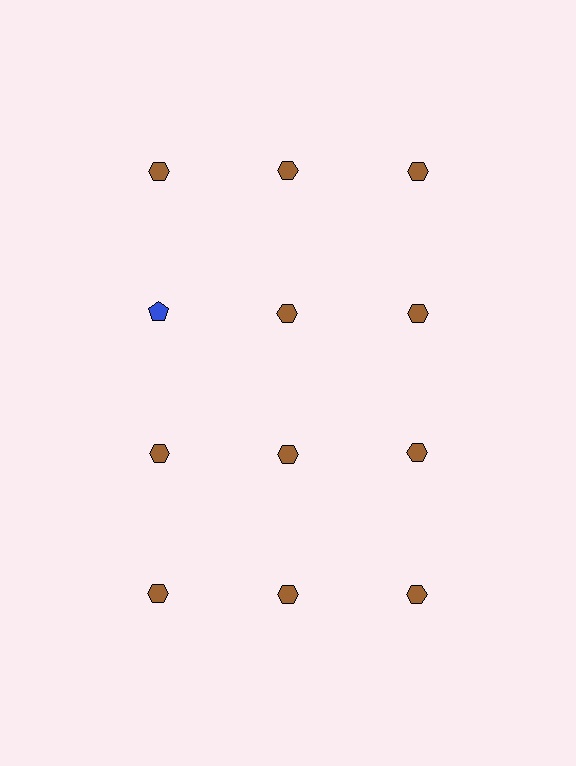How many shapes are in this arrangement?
There are 12 shapes arranged in a grid pattern.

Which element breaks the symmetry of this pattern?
The blue pentagon in the second row, leftmost column breaks the symmetry. All other shapes are brown hexagons.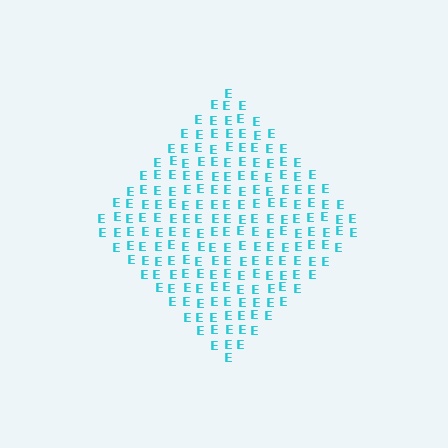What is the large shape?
The large shape is a diamond.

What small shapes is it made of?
It is made of small letter E's.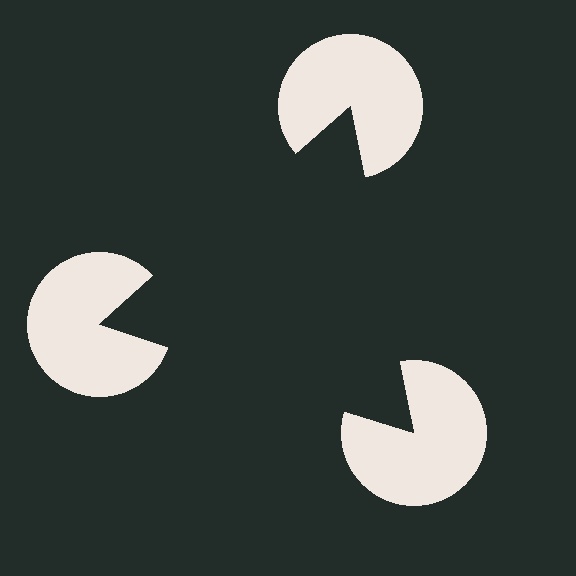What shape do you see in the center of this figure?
An illusory triangle — its edges are inferred from the aligned wedge cuts in the pac-man discs, not physically drawn.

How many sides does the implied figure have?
3 sides.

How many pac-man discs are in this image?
There are 3 — one at each vertex of the illusory triangle.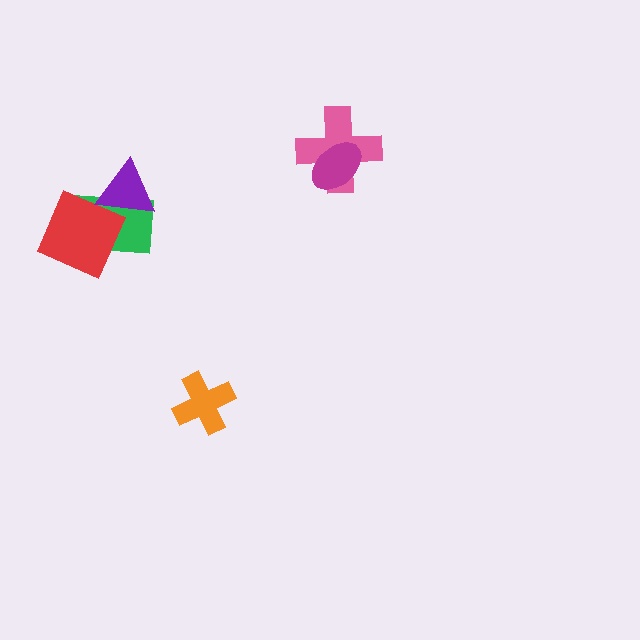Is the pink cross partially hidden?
Yes, it is partially covered by another shape.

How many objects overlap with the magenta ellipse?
1 object overlaps with the magenta ellipse.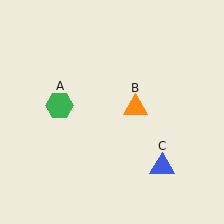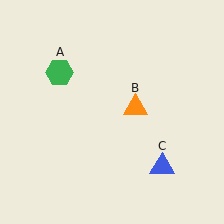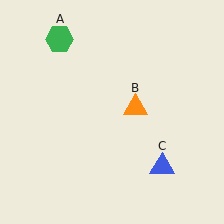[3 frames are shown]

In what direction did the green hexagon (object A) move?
The green hexagon (object A) moved up.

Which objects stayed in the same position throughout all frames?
Orange triangle (object B) and blue triangle (object C) remained stationary.